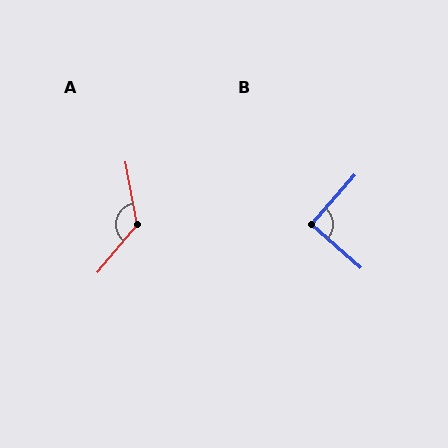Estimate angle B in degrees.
Approximately 91 degrees.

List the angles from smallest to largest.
B (91°), A (129°).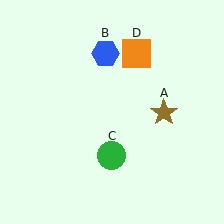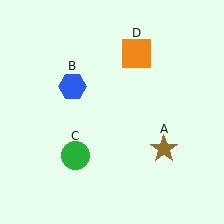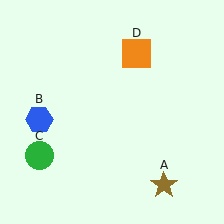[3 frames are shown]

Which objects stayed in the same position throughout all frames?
Orange square (object D) remained stationary.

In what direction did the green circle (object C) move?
The green circle (object C) moved left.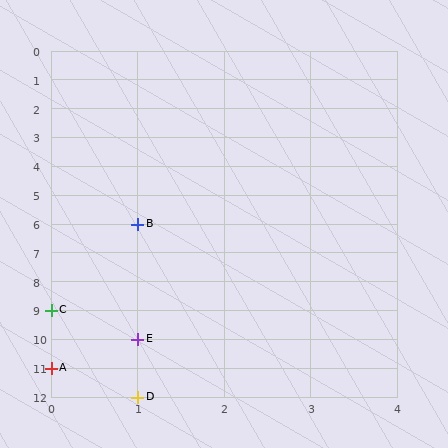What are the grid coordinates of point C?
Point C is at grid coordinates (0, 9).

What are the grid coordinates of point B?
Point B is at grid coordinates (1, 6).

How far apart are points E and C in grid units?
Points E and C are 1 column and 1 row apart (about 1.4 grid units diagonally).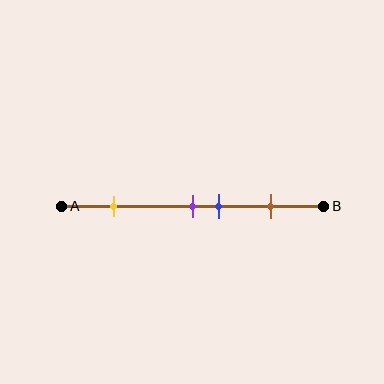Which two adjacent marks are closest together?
The purple and blue marks are the closest adjacent pair.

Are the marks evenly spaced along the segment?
No, the marks are not evenly spaced.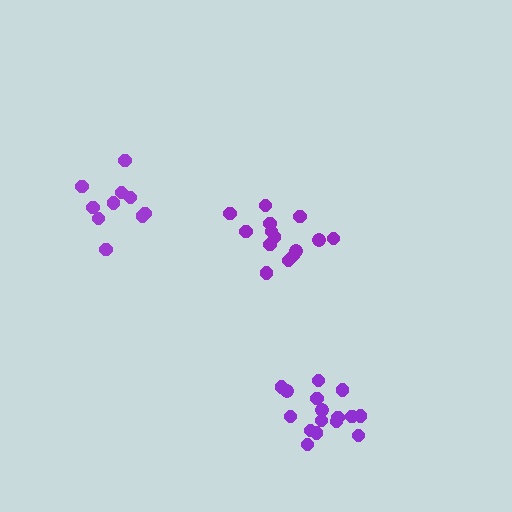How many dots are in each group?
Group 1: 14 dots, Group 2: 10 dots, Group 3: 16 dots (40 total).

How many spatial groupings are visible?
There are 3 spatial groupings.